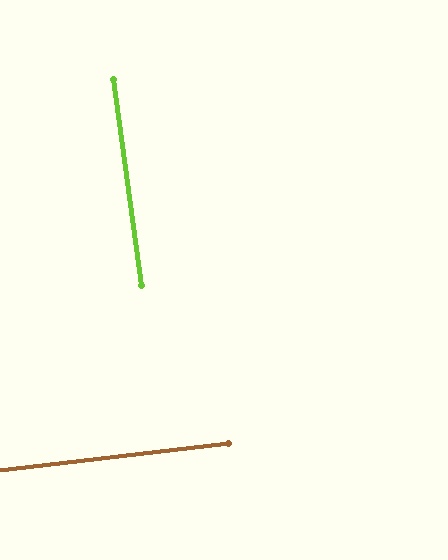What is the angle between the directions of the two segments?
Approximately 89 degrees.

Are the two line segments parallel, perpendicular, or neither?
Perpendicular — they meet at approximately 89°.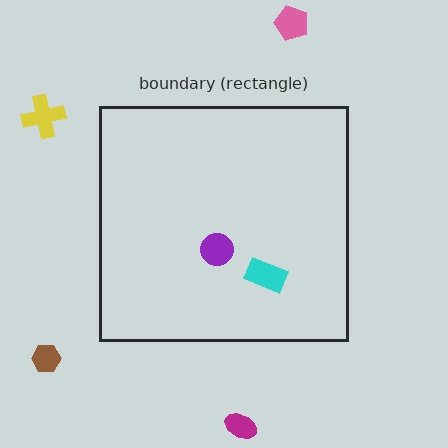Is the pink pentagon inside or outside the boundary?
Outside.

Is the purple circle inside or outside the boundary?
Inside.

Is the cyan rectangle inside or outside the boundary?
Inside.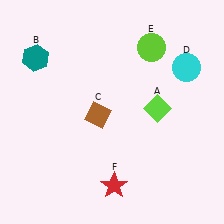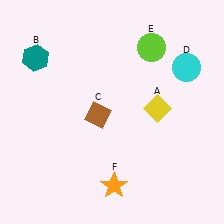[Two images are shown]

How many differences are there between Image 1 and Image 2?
There are 2 differences between the two images.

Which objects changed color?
A changed from lime to yellow. F changed from red to orange.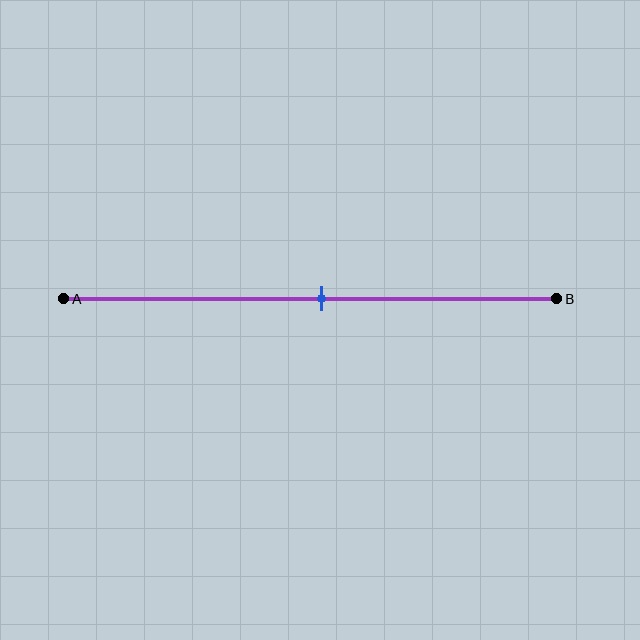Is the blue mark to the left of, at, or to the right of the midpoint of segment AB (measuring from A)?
The blue mark is approximately at the midpoint of segment AB.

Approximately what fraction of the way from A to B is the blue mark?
The blue mark is approximately 50% of the way from A to B.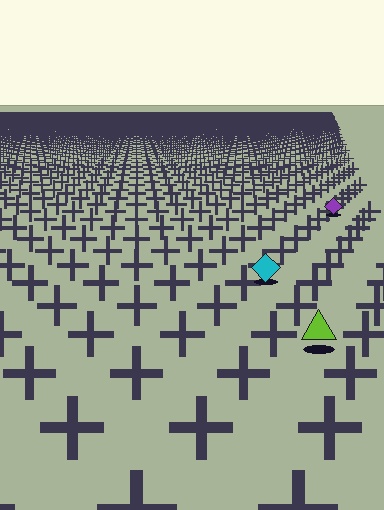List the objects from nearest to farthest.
From nearest to farthest: the lime triangle, the cyan diamond, the purple diamond.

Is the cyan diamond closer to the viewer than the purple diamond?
Yes. The cyan diamond is closer — you can tell from the texture gradient: the ground texture is coarser near it.